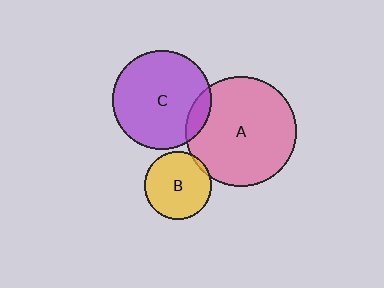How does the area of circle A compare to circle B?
Approximately 2.7 times.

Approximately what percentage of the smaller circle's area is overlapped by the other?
Approximately 5%.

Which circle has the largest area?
Circle A (pink).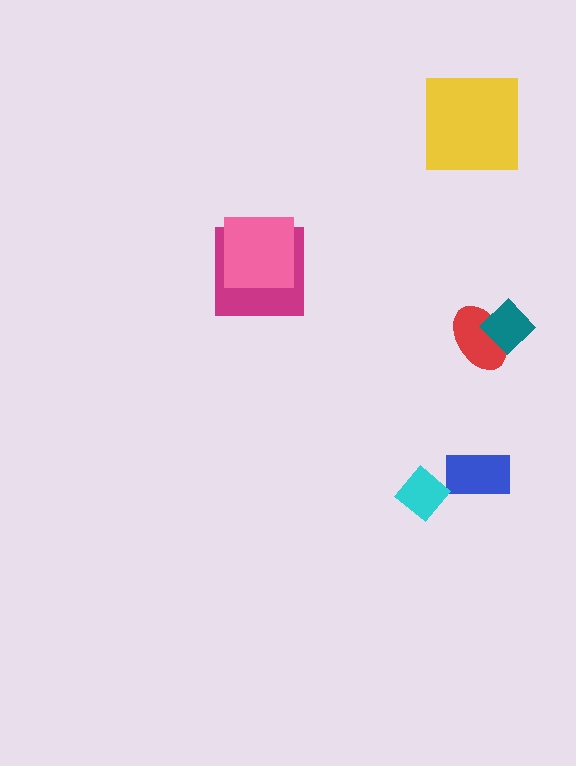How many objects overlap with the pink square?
1 object overlaps with the pink square.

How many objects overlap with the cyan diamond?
0 objects overlap with the cyan diamond.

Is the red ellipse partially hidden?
Yes, it is partially covered by another shape.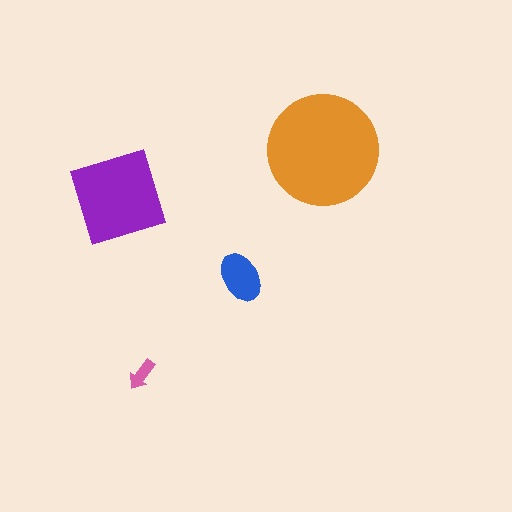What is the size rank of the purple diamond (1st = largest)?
2nd.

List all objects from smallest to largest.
The pink arrow, the blue ellipse, the purple diamond, the orange circle.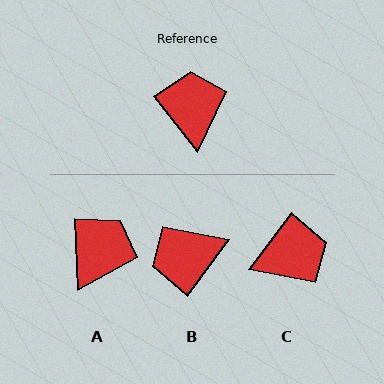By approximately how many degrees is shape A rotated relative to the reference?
Approximately 36 degrees clockwise.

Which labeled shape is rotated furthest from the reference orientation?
B, about 105 degrees away.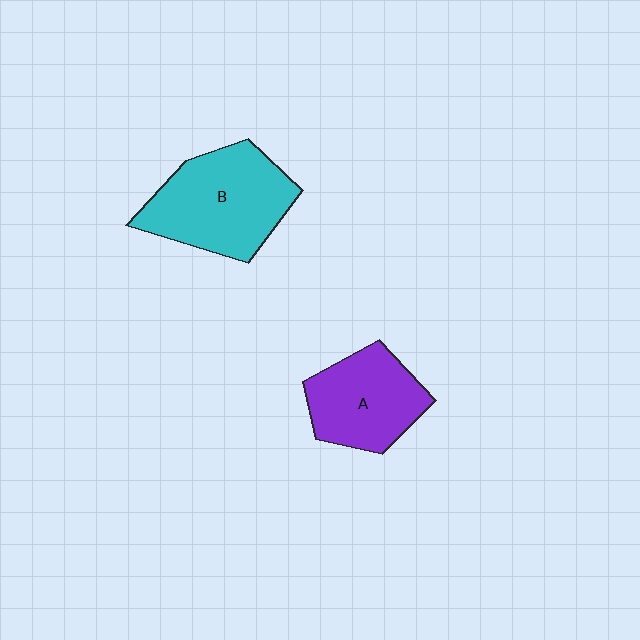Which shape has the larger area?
Shape B (cyan).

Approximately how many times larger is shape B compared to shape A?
Approximately 1.3 times.